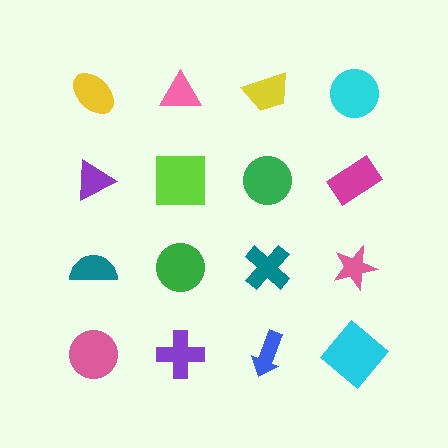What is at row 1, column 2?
A pink triangle.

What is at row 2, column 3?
A green circle.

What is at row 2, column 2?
A lime square.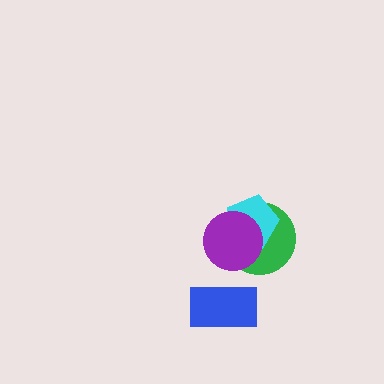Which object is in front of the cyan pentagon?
The purple circle is in front of the cyan pentagon.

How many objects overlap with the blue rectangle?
0 objects overlap with the blue rectangle.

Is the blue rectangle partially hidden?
No, no other shape covers it.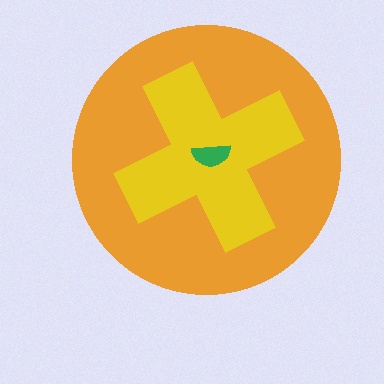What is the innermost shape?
The green semicircle.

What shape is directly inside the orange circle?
The yellow cross.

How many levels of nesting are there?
3.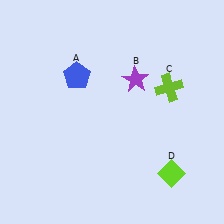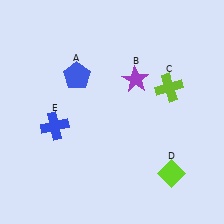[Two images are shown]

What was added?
A blue cross (E) was added in Image 2.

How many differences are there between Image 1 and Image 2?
There is 1 difference between the two images.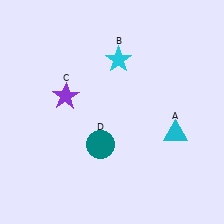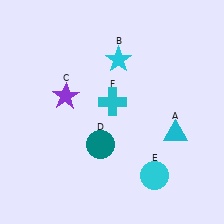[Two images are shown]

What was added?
A cyan circle (E), a cyan cross (F) were added in Image 2.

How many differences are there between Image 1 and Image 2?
There are 2 differences between the two images.